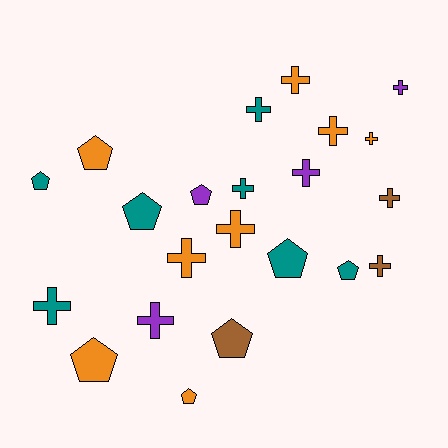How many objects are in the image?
There are 22 objects.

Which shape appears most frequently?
Cross, with 13 objects.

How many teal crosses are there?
There are 3 teal crosses.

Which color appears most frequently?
Orange, with 8 objects.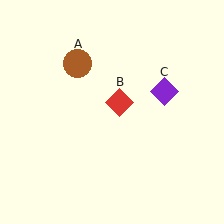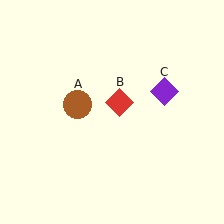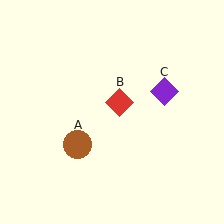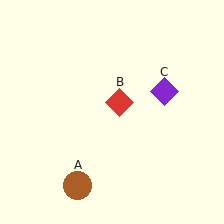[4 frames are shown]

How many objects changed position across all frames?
1 object changed position: brown circle (object A).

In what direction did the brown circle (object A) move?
The brown circle (object A) moved down.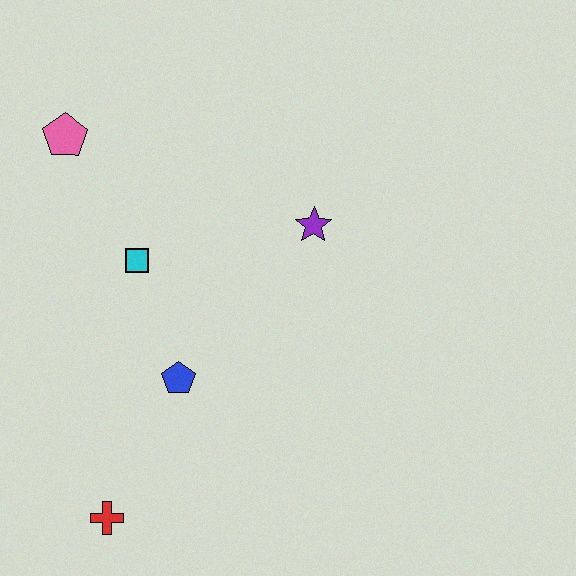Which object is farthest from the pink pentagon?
The red cross is farthest from the pink pentagon.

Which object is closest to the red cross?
The blue pentagon is closest to the red cross.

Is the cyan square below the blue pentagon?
No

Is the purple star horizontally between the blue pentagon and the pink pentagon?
No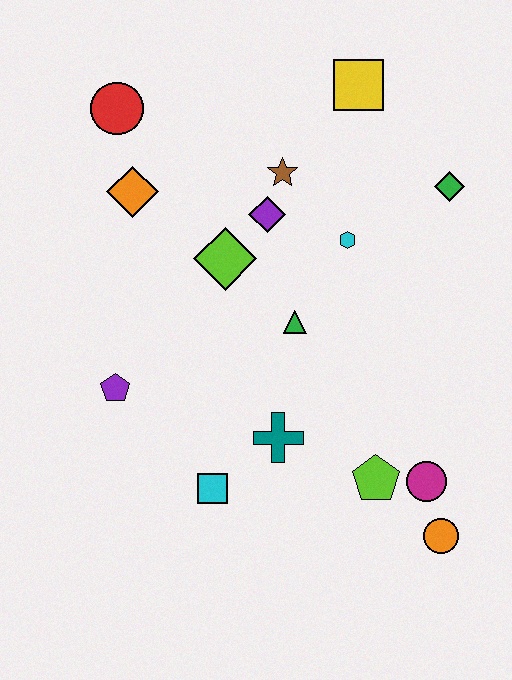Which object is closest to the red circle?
The orange diamond is closest to the red circle.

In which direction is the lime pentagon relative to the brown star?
The lime pentagon is below the brown star.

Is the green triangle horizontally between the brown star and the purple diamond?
No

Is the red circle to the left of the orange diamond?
Yes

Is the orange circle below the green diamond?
Yes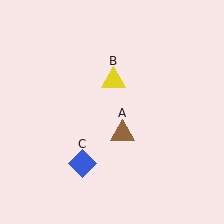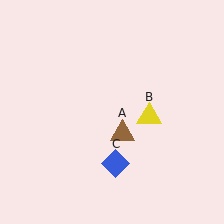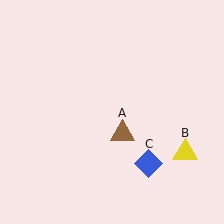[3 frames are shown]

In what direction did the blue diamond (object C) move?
The blue diamond (object C) moved right.